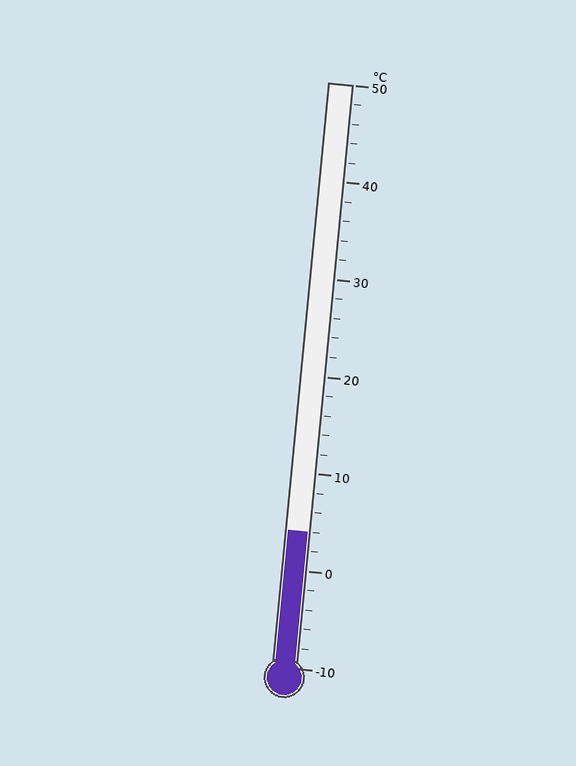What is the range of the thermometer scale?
The thermometer scale ranges from -10°C to 50°C.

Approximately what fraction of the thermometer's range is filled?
The thermometer is filled to approximately 25% of its range.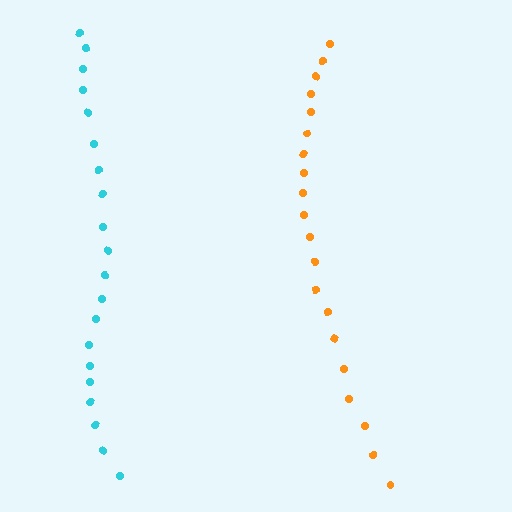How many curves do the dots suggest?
There are 2 distinct paths.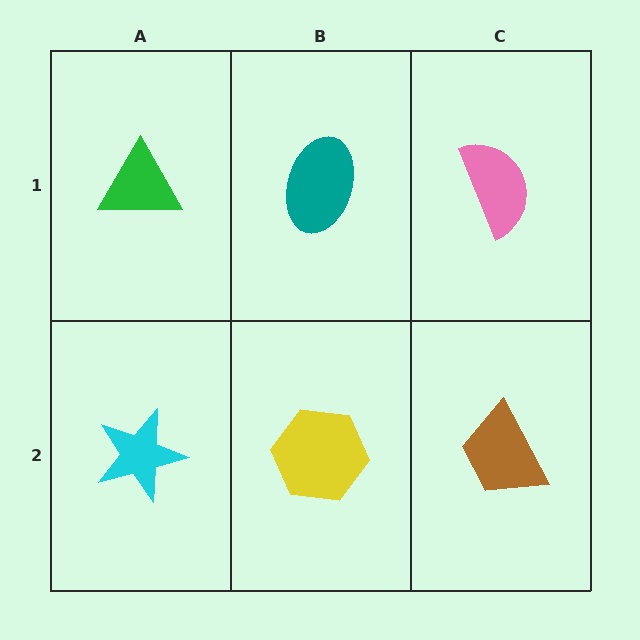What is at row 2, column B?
A yellow hexagon.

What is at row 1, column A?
A green triangle.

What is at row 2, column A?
A cyan star.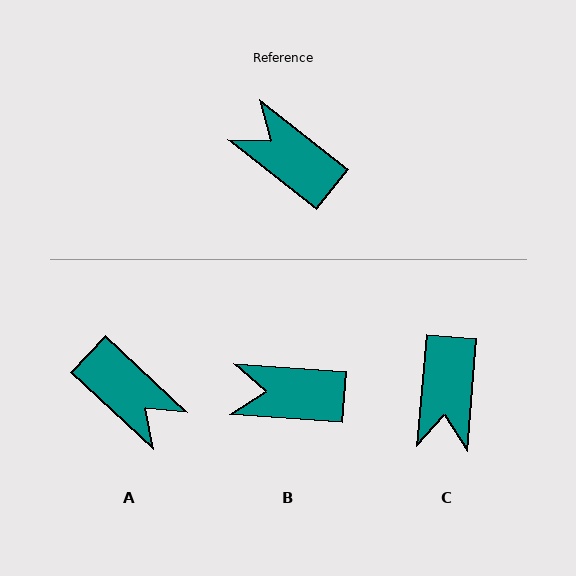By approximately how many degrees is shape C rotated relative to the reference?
Approximately 123 degrees counter-clockwise.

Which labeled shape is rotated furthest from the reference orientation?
A, about 175 degrees away.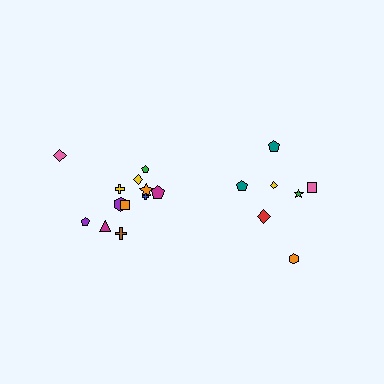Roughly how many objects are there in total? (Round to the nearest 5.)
Roughly 20 objects in total.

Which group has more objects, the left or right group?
The left group.